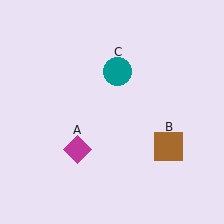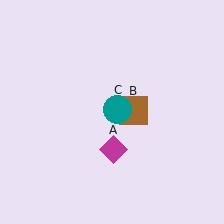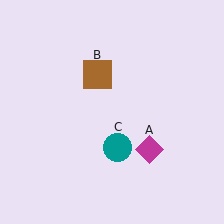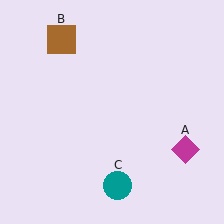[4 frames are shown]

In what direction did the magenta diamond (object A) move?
The magenta diamond (object A) moved right.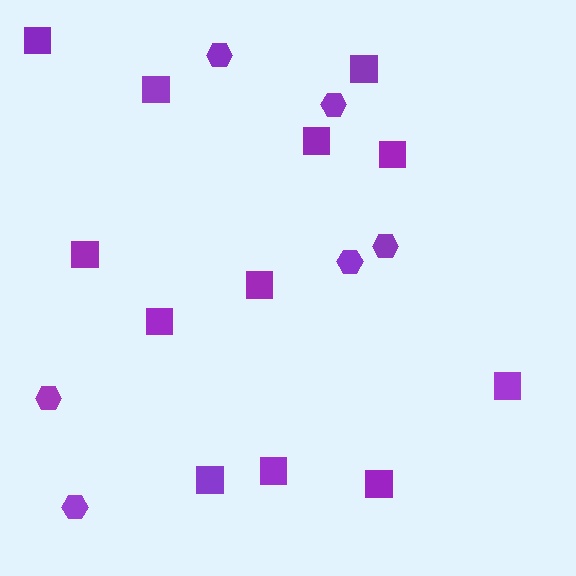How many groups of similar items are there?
There are 2 groups: one group of squares (12) and one group of hexagons (6).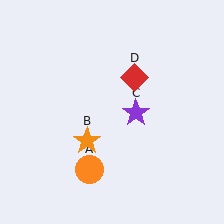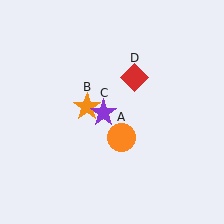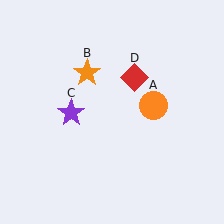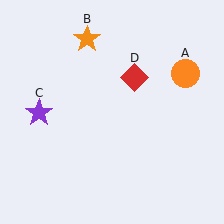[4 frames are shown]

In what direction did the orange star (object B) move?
The orange star (object B) moved up.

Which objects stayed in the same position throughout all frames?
Red diamond (object D) remained stationary.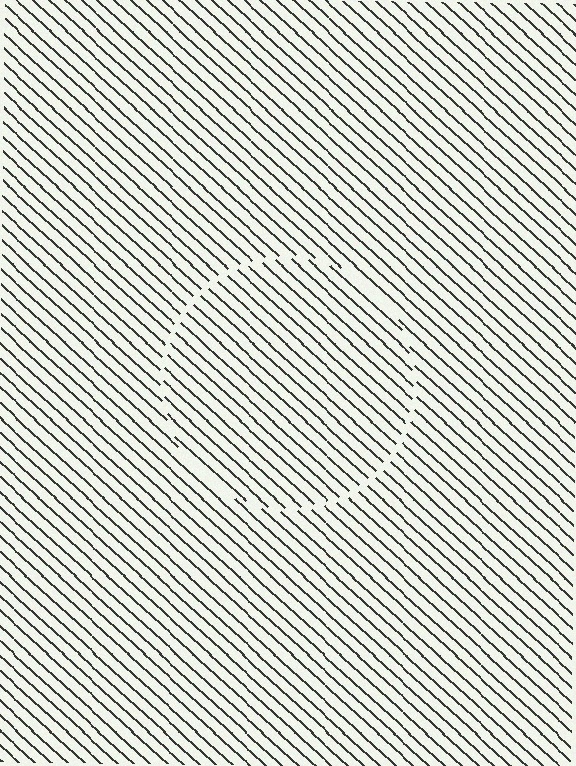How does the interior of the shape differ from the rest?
The interior of the shape contains the same grating, shifted by half a period — the contour is defined by the phase discontinuity where line-ends from the inner and outer gratings abut.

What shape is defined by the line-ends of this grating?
An illusory circle. The interior of the shape contains the same grating, shifted by half a period — the contour is defined by the phase discontinuity where line-ends from the inner and outer gratings abut.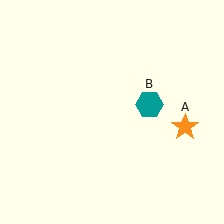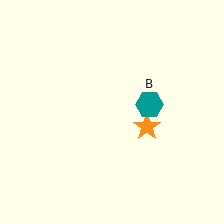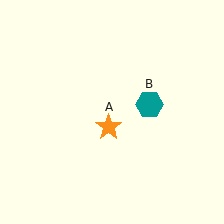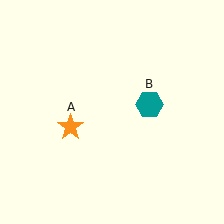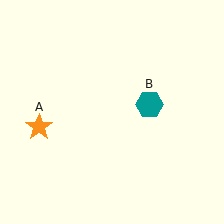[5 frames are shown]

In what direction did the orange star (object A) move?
The orange star (object A) moved left.